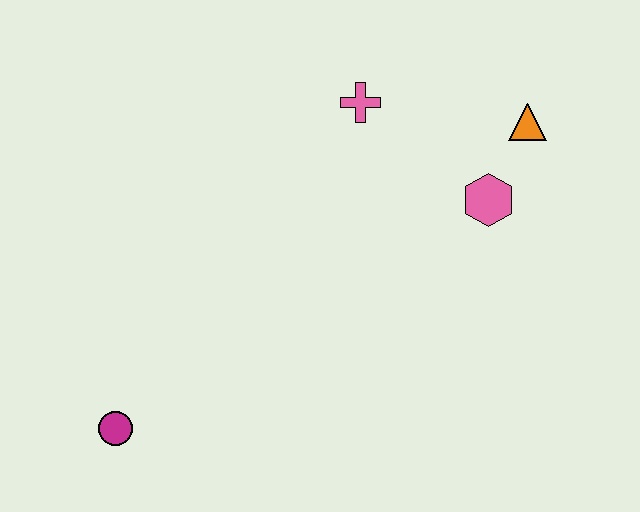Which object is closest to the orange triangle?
The pink hexagon is closest to the orange triangle.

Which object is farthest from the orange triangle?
The magenta circle is farthest from the orange triangle.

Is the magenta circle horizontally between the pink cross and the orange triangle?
No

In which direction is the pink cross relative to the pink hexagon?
The pink cross is to the left of the pink hexagon.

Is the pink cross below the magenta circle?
No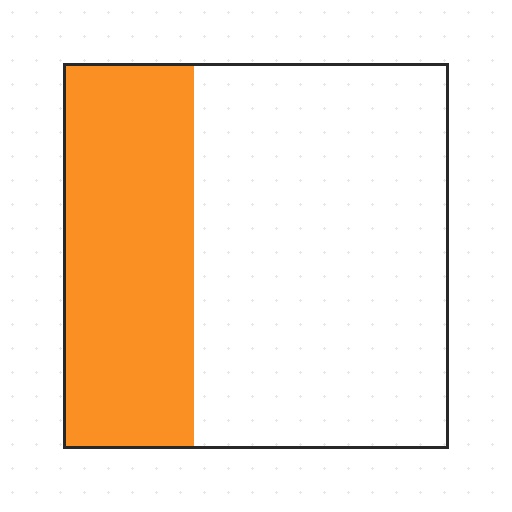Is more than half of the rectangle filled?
No.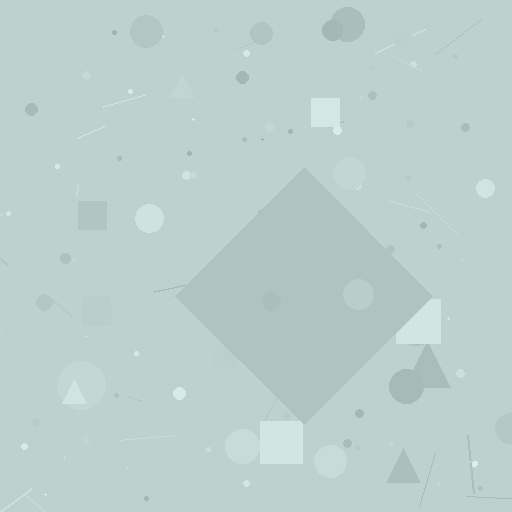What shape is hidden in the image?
A diamond is hidden in the image.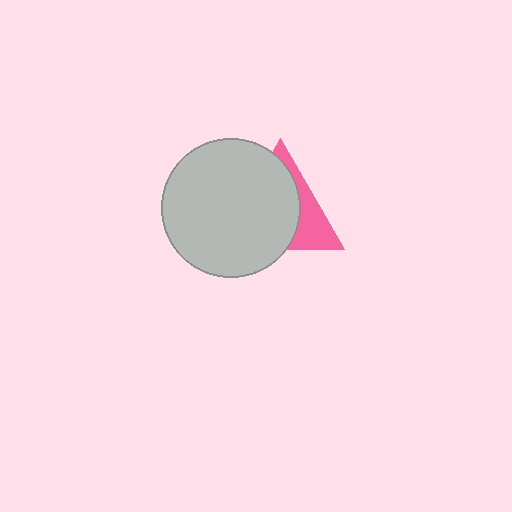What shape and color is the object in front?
The object in front is a light gray circle.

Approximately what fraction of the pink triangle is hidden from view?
Roughly 68% of the pink triangle is hidden behind the light gray circle.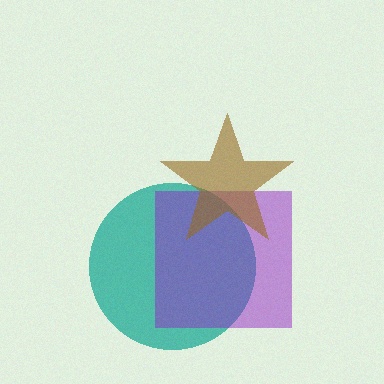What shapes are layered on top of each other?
The layered shapes are: a teal circle, a purple square, a brown star.